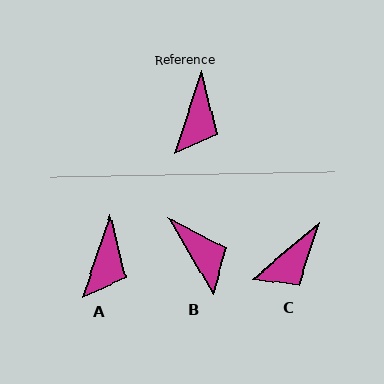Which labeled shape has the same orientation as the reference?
A.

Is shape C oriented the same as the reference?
No, it is off by about 32 degrees.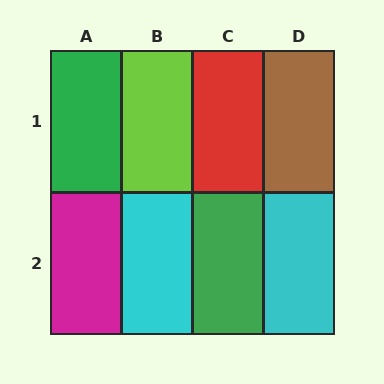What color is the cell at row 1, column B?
Lime.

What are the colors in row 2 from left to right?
Magenta, cyan, green, cyan.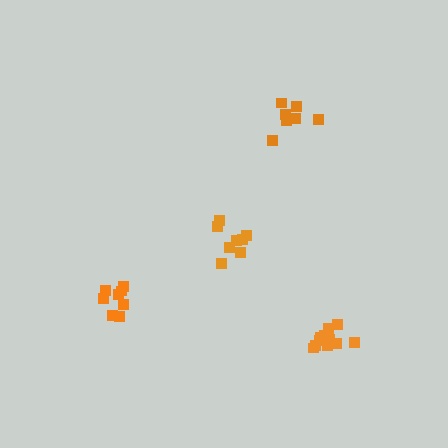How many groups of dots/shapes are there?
There are 4 groups.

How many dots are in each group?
Group 1: 8 dots, Group 2: 8 dots, Group 3: 7 dots, Group 4: 12 dots (35 total).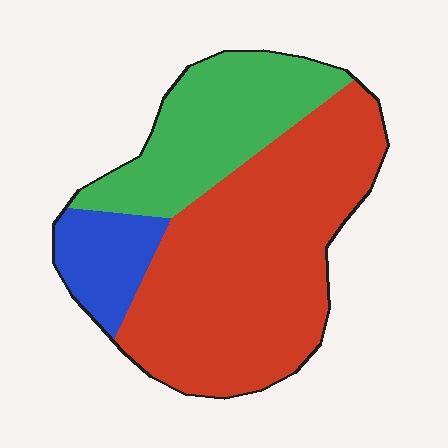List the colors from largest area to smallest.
From largest to smallest: red, green, blue.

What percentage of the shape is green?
Green covers 28% of the shape.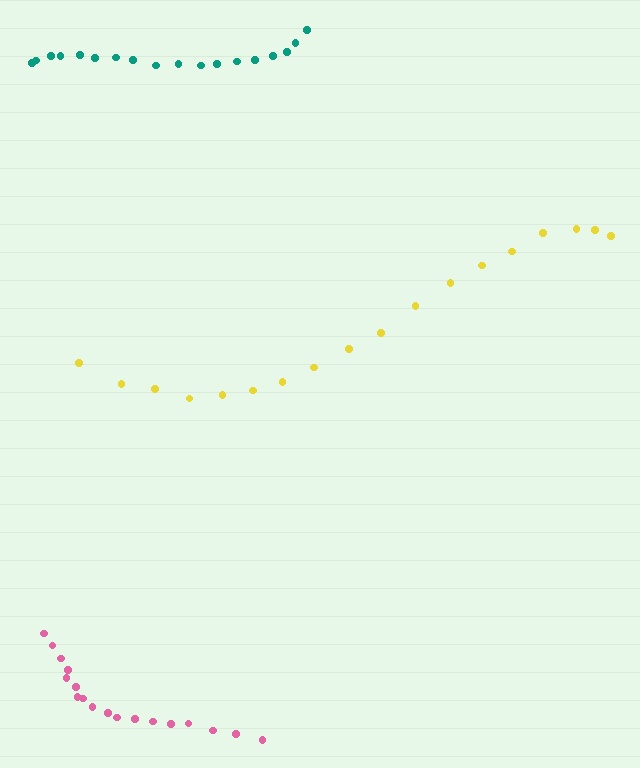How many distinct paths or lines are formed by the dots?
There are 3 distinct paths.